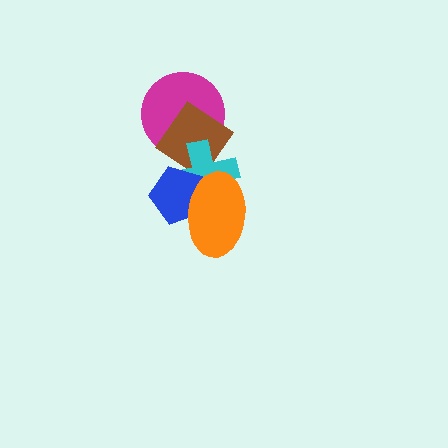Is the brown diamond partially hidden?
Yes, it is partially covered by another shape.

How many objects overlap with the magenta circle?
2 objects overlap with the magenta circle.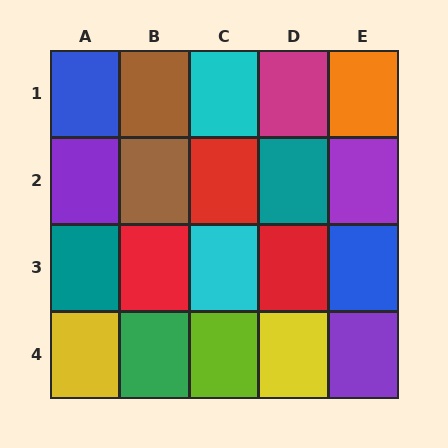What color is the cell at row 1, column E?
Orange.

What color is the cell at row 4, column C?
Lime.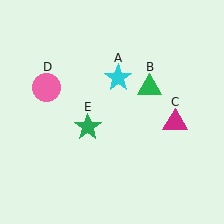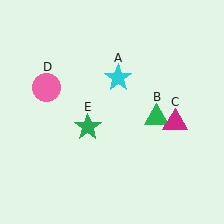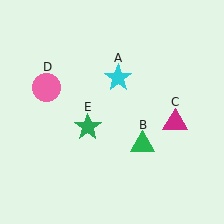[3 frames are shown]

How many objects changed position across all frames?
1 object changed position: green triangle (object B).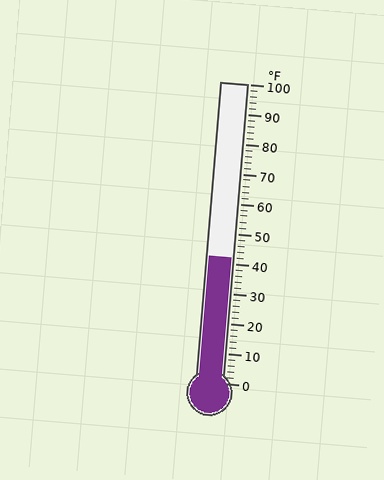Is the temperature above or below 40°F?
The temperature is above 40°F.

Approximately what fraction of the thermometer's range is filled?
The thermometer is filled to approximately 40% of its range.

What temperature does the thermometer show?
The thermometer shows approximately 42°F.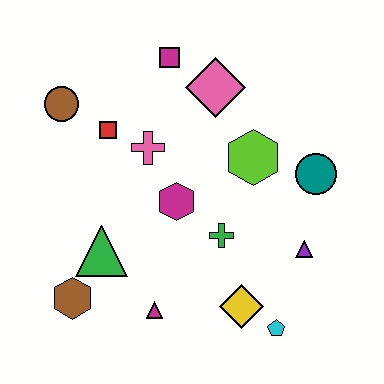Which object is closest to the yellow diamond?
The cyan pentagon is closest to the yellow diamond.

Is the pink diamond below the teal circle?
No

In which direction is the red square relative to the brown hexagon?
The red square is above the brown hexagon.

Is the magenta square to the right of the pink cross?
Yes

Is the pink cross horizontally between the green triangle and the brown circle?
No